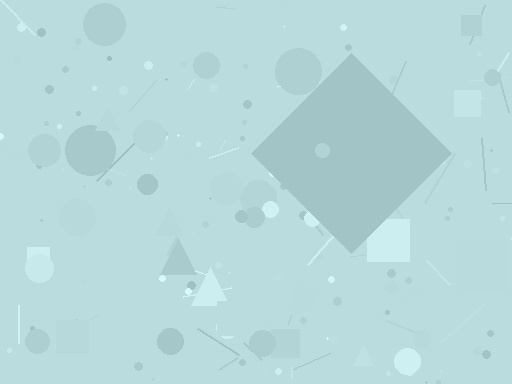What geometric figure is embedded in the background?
A diamond is embedded in the background.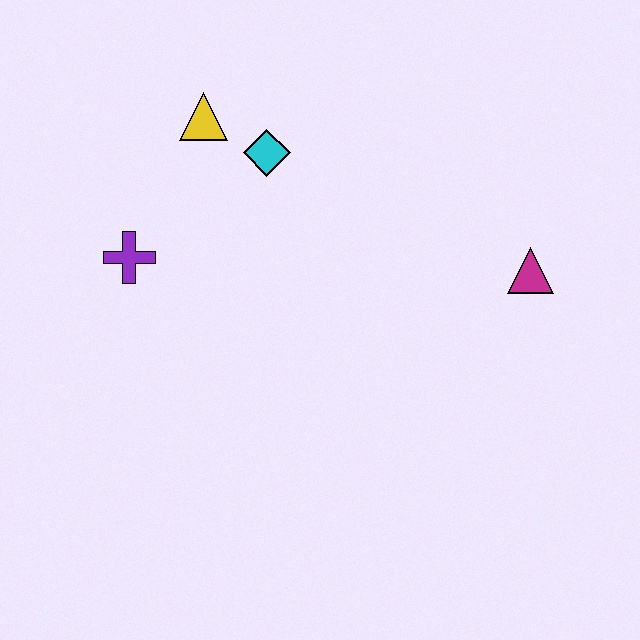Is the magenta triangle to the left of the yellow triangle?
No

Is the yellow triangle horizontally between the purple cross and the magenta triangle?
Yes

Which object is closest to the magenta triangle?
The cyan diamond is closest to the magenta triangle.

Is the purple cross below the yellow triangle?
Yes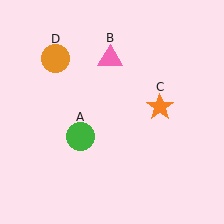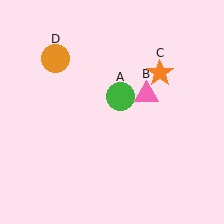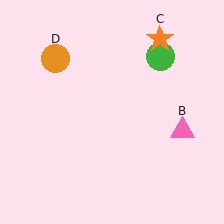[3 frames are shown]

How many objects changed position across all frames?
3 objects changed position: green circle (object A), pink triangle (object B), orange star (object C).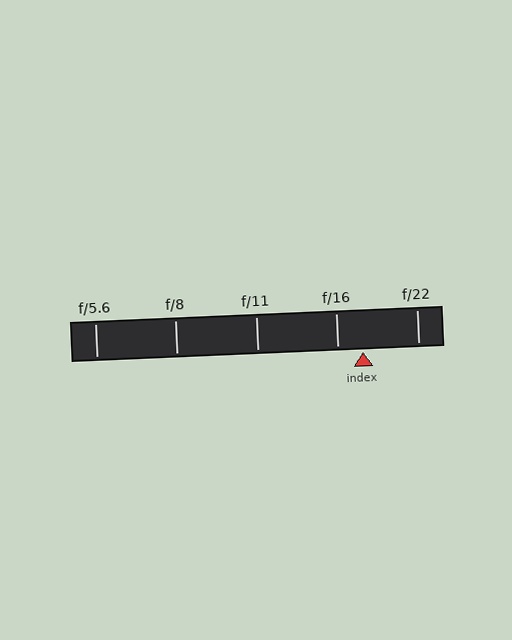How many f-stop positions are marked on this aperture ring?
There are 5 f-stop positions marked.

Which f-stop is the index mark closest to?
The index mark is closest to f/16.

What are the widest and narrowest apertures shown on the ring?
The widest aperture shown is f/5.6 and the narrowest is f/22.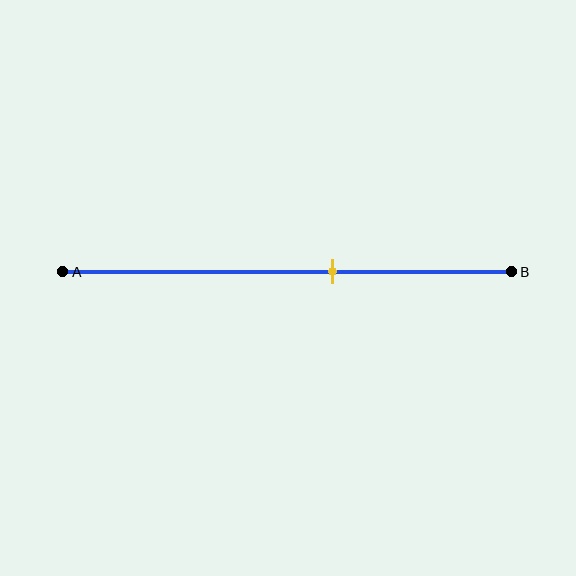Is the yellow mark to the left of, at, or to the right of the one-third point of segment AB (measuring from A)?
The yellow mark is to the right of the one-third point of segment AB.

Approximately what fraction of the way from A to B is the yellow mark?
The yellow mark is approximately 60% of the way from A to B.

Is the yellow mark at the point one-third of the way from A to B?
No, the mark is at about 60% from A, not at the 33% one-third point.